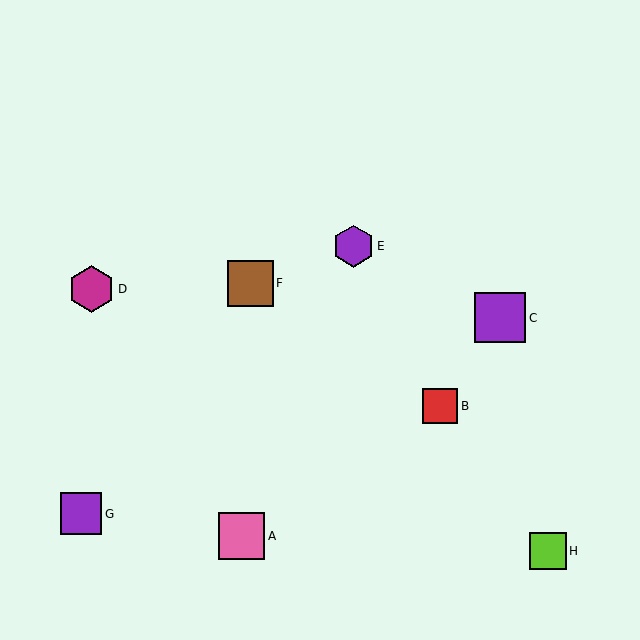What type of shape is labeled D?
Shape D is a magenta hexagon.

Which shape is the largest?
The purple square (labeled C) is the largest.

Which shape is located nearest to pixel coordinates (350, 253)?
The purple hexagon (labeled E) at (354, 246) is nearest to that location.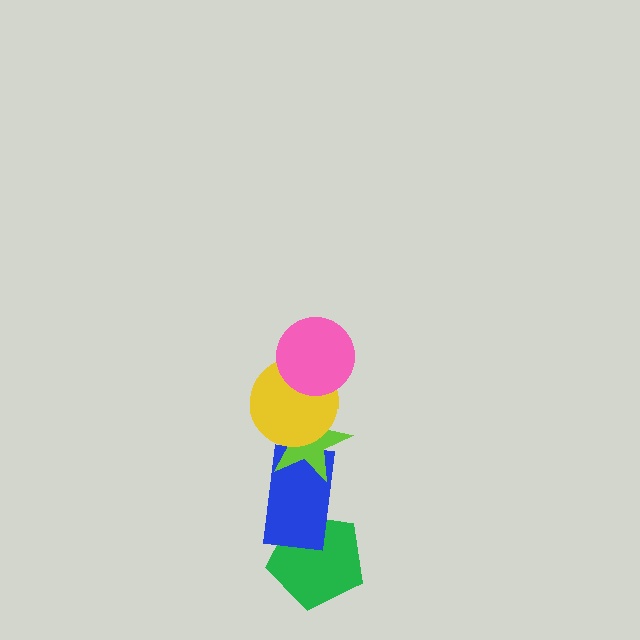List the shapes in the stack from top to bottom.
From top to bottom: the pink circle, the yellow circle, the lime star, the blue rectangle, the green pentagon.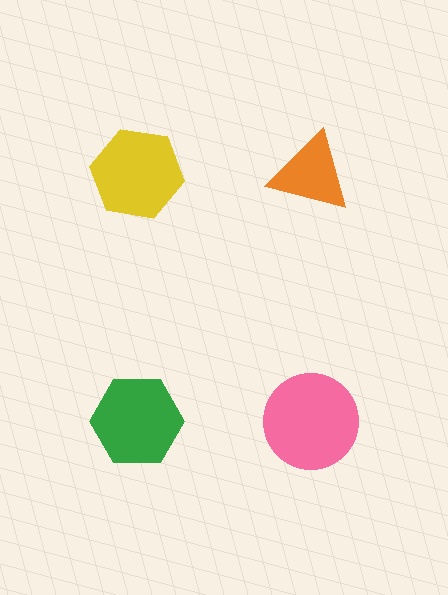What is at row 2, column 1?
A green hexagon.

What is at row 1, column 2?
An orange triangle.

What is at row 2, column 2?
A pink circle.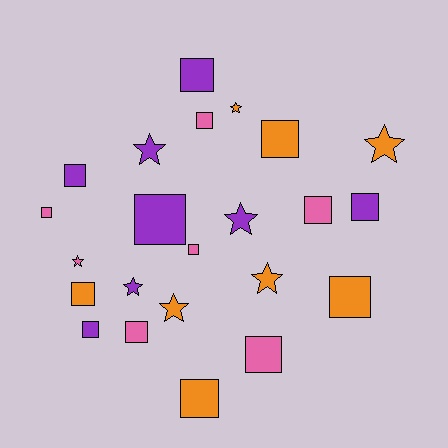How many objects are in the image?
There are 23 objects.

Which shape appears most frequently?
Square, with 15 objects.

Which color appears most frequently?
Purple, with 8 objects.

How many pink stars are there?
There is 1 pink star.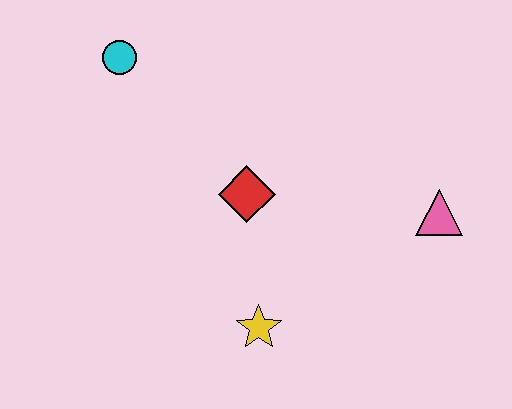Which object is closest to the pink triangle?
The red diamond is closest to the pink triangle.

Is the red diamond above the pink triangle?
Yes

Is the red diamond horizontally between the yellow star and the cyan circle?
Yes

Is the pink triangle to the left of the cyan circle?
No